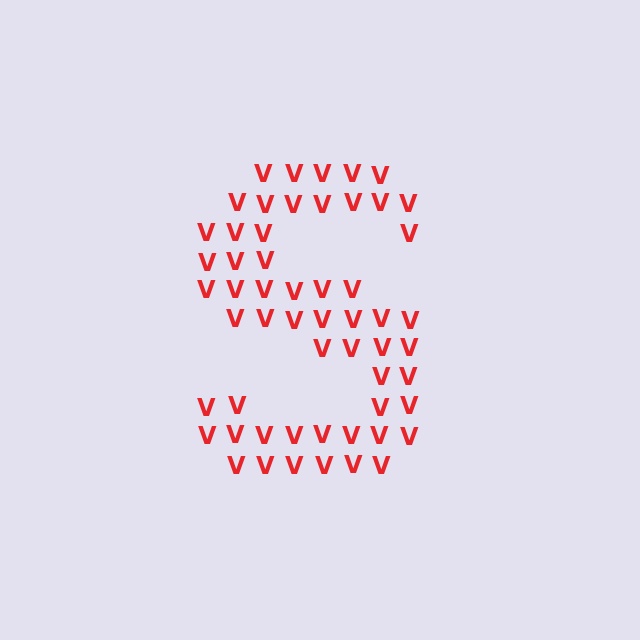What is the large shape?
The large shape is the letter S.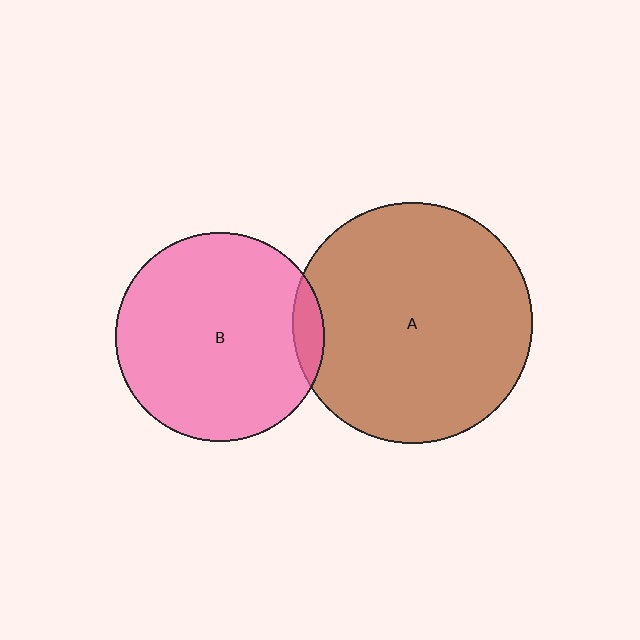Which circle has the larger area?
Circle A (brown).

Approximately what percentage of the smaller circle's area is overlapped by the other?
Approximately 5%.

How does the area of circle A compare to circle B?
Approximately 1.3 times.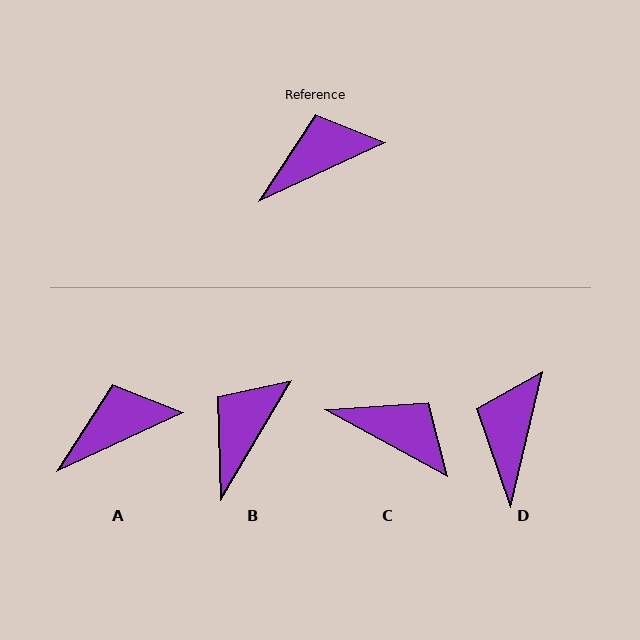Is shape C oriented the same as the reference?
No, it is off by about 54 degrees.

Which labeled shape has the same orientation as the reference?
A.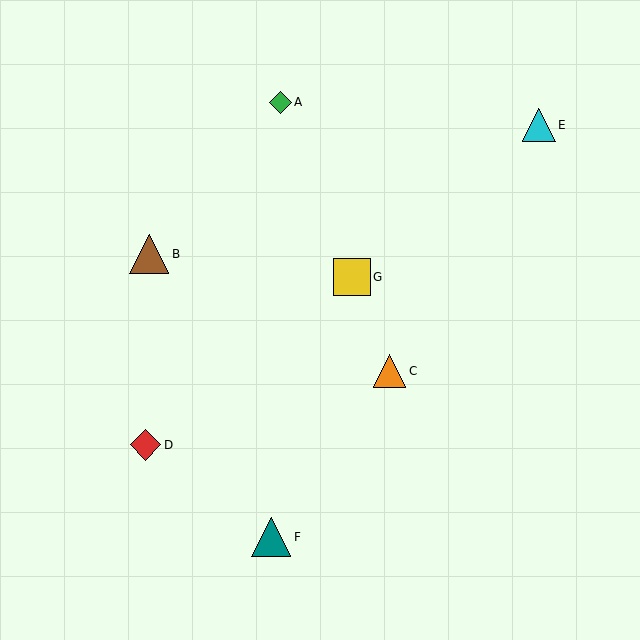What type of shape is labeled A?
Shape A is a green diamond.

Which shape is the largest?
The brown triangle (labeled B) is the largest.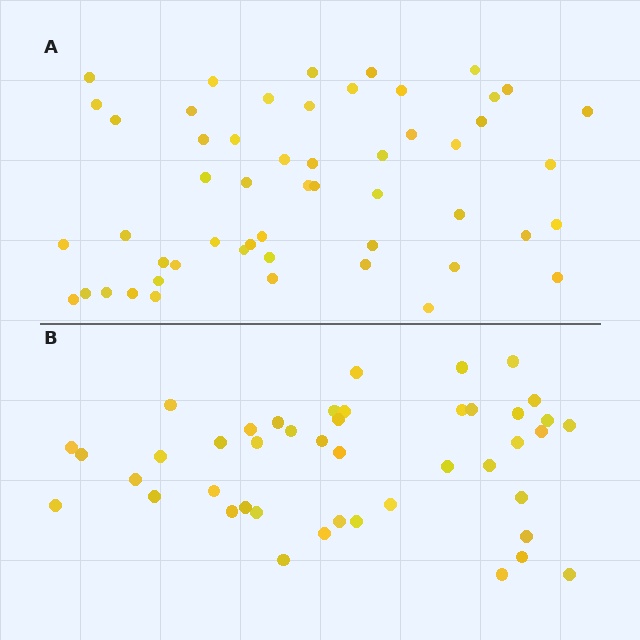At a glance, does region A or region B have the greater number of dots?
Region A (the top region) has more dots.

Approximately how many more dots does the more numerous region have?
Region A has roughly 8 or so more dots than region B.